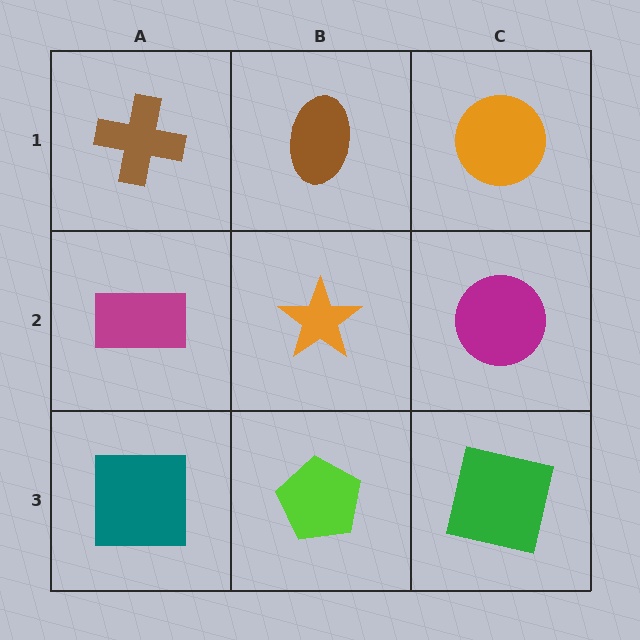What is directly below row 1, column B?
An orange star.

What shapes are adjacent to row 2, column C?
An orange circle (row 1, column C), a green square (row 3, column C), an orange star (row 2, column B).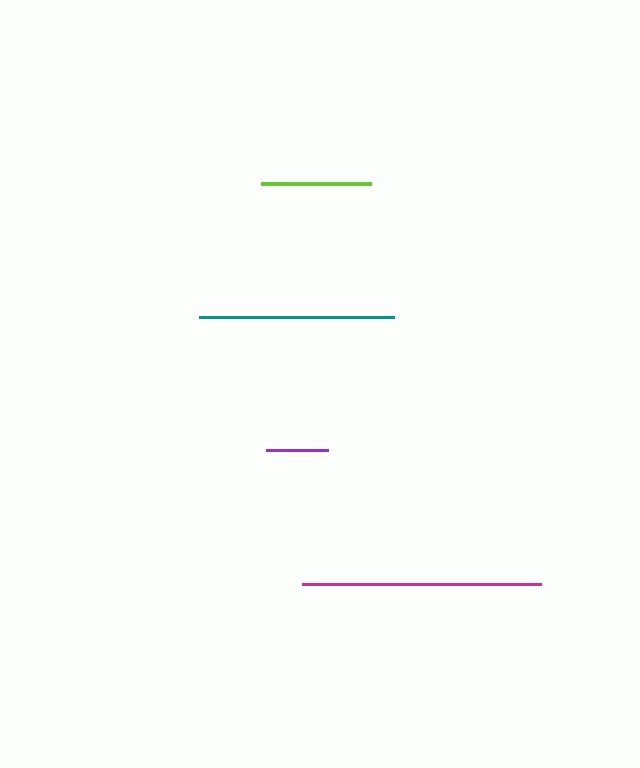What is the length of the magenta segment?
The magenta segment is approximately 238 pixels long.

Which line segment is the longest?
The magenta line is the longest at approximately 238 pixels.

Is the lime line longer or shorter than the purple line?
The lime line is longer than the purple line.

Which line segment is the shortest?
The purple line is the shortest at approximately 62 pixels.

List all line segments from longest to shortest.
From longest to shortest: magenta, teal, lime, purple.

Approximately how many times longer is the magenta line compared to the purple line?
The magenta line is approximately 3.8 times the length of the purple line.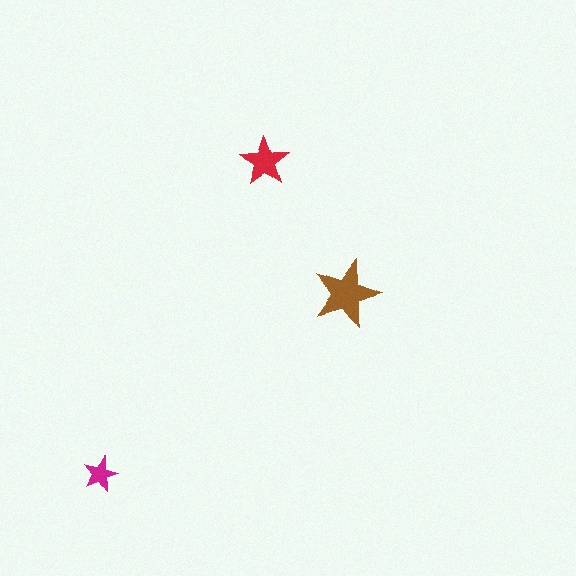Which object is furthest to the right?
The brown star is rightmost.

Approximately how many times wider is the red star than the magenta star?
About 1.5 times wider.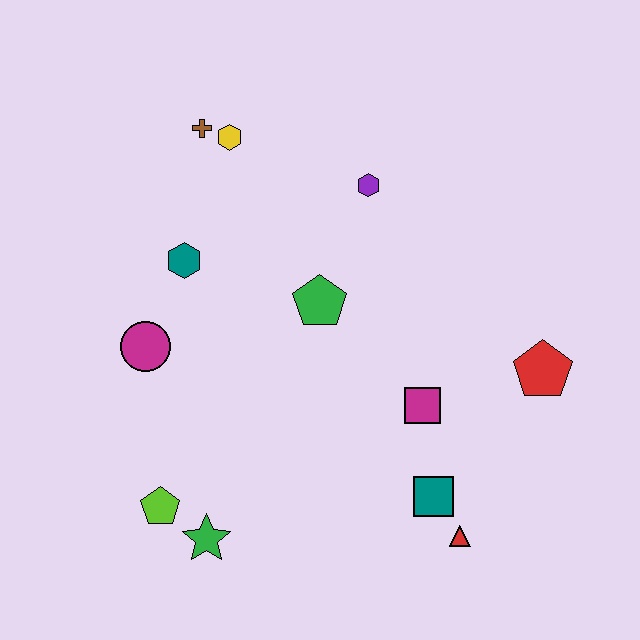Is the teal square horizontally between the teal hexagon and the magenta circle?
No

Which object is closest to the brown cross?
The yellow hexagon is closest to the brown cross.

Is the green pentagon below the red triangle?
No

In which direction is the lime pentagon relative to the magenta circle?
The lime pentagon is below the magenta circle.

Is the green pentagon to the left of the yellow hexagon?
No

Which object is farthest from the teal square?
The brown cross is farthest from the teal square.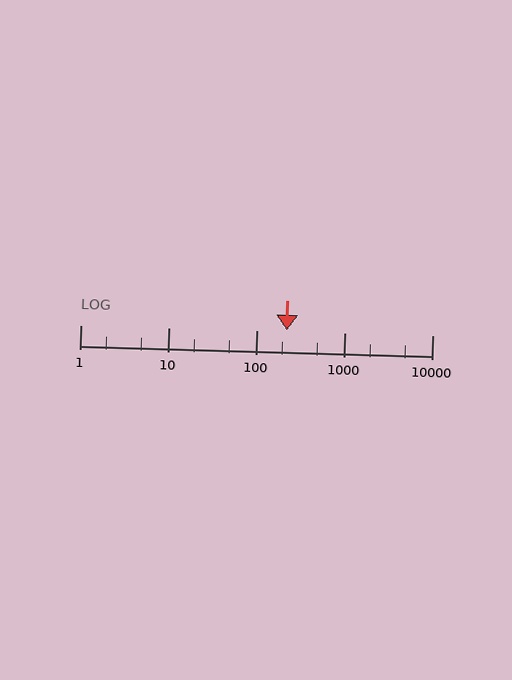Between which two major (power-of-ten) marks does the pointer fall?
The pointer is between 100 and 1000.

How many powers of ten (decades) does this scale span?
The scale spans 4 decades, from 1 to 10000.